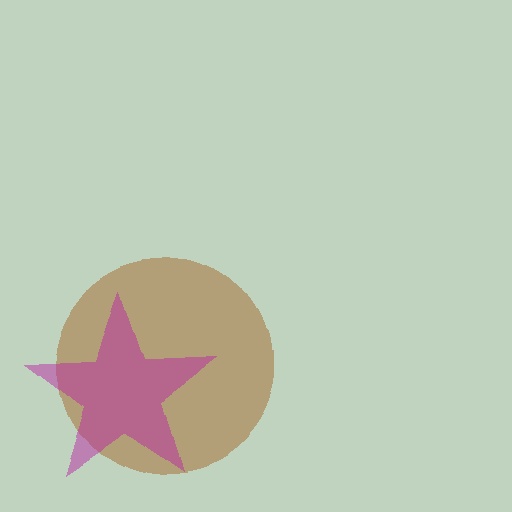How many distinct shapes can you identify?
There are 2 distinct shapes: a brown circle, a magenta star.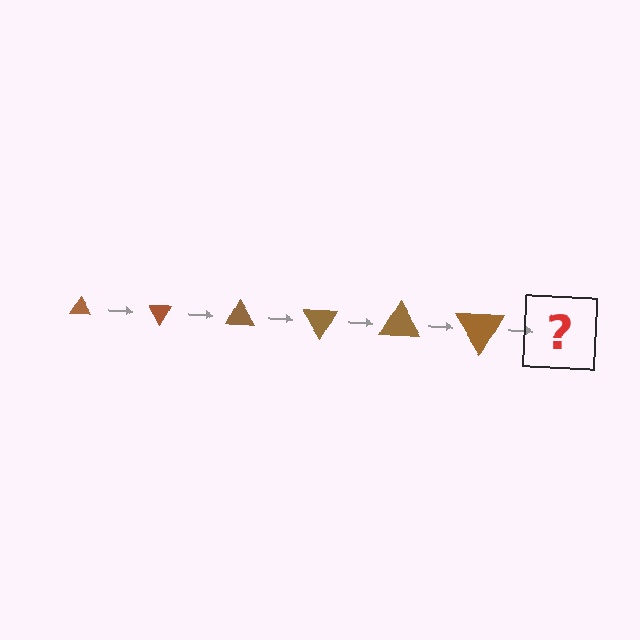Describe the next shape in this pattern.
It should be a triangle, larger than the previous one and rotated 360 degrees from the start.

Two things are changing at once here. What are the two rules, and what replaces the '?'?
The two rules are that the triangle grows larger each step and it rotates 60 degrees each step. The '?' should be a triangle, larger than the previous one and rotated 360 degrees from the start.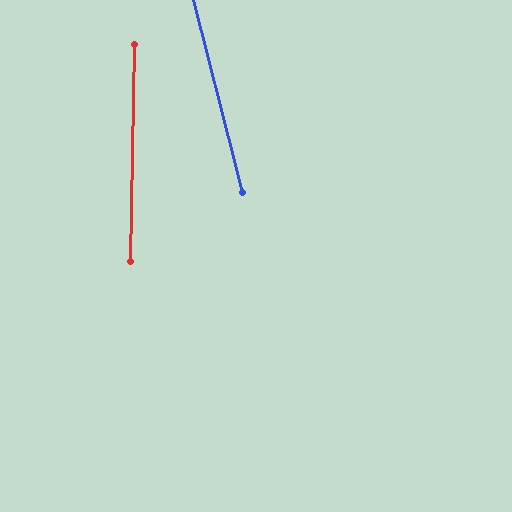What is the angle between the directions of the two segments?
Approximately 15 degrees.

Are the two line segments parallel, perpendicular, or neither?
Neither parallel nor perpendicular — they differ by about 15°.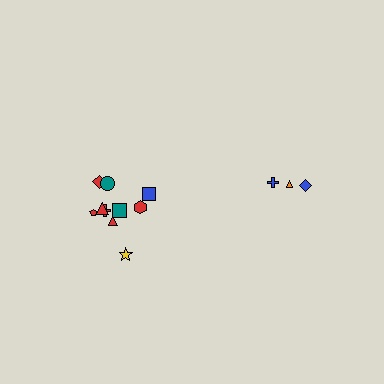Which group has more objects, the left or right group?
The left group.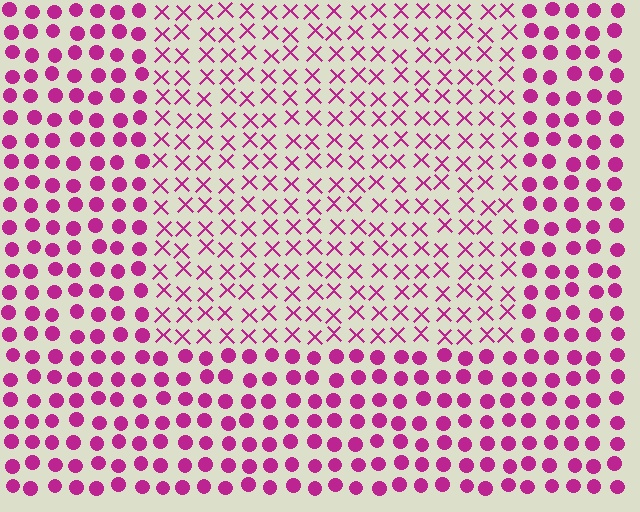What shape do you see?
I see a rectangle.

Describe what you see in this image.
The image is filled with small magenta elements arranged in a uniform grid. A rectangle-shaped region contains X marks, while the surrounding area contains circles. The boundary is defined purely by the change in element shape.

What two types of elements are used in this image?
The image uses X marks inside the rectangle region and circles outside it.